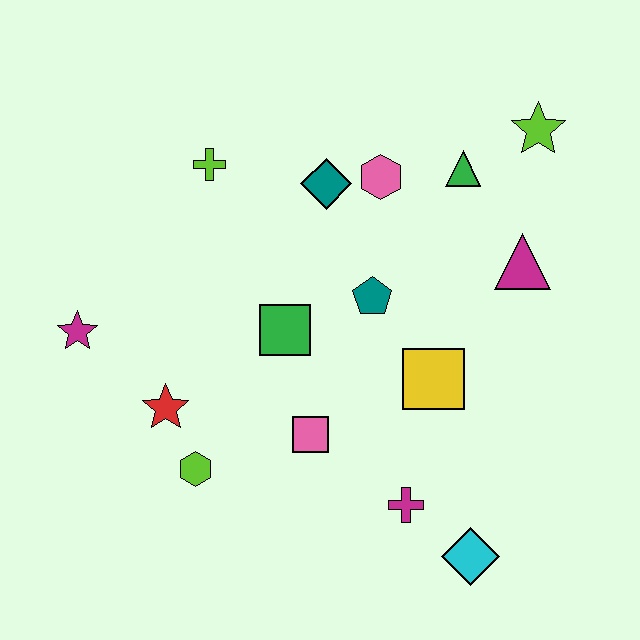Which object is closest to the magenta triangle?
The green triangle is closest to the magenta triangle.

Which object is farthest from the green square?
The lime star is farthest from the green square.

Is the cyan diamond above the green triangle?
No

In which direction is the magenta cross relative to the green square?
The magenta cross is below the green square.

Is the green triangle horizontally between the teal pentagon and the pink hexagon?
No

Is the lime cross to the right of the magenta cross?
No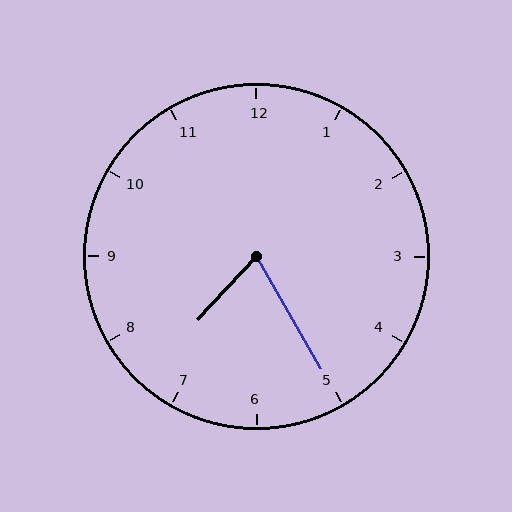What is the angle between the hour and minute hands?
Approximately 72 degrees.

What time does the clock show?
7:25.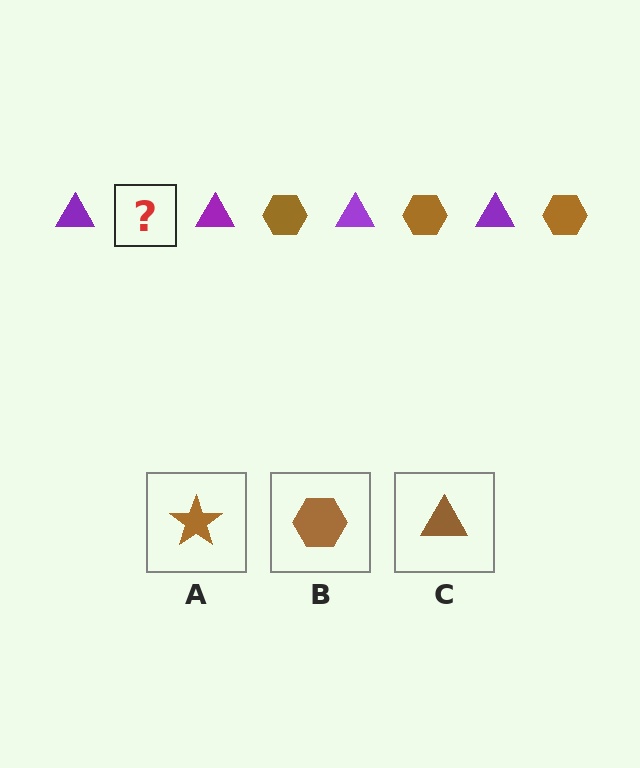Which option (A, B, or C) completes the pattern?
B.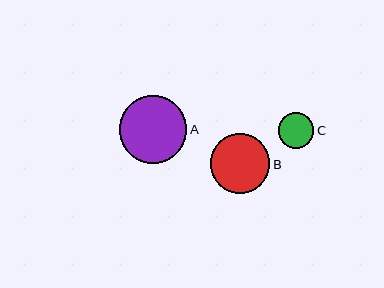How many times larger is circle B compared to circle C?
Circle B is approximately 1.7 times the size of circle C.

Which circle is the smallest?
Circle C is the smallest with a size of approximately 36 pixels.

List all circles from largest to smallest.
From largest to smallest: A, B, C.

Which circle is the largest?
Circle A is the largest with a size of approximately 67 pixels.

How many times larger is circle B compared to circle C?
Circle B is approximately 1.7 times the size of circle C.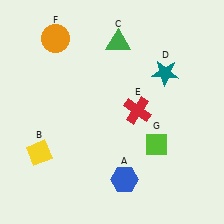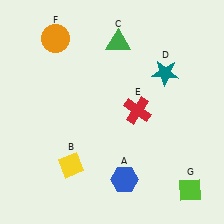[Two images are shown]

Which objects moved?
The objects that moved are: the yellow diamond (B), the lime diamond (G).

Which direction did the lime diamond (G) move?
The lime diamond (G) moved down.